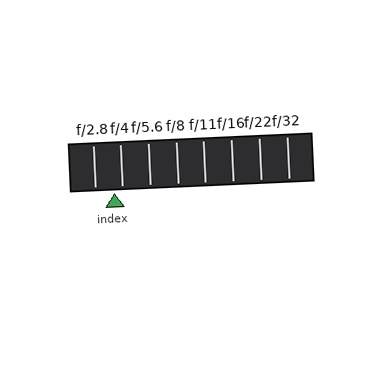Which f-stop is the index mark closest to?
The index mark is closest to f/4.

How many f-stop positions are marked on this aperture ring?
There are 8 f-stop positions marked.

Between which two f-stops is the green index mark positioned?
The index mark is between f/2.8 and f/4.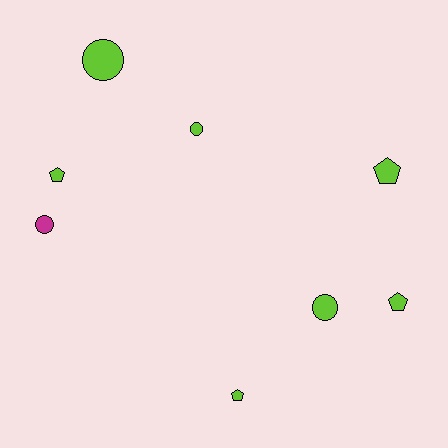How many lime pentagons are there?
There are 4 lime pentagons.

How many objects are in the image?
There are 8 objects.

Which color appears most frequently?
Lime, with 7 objects.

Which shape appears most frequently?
Circle, with 4 objects.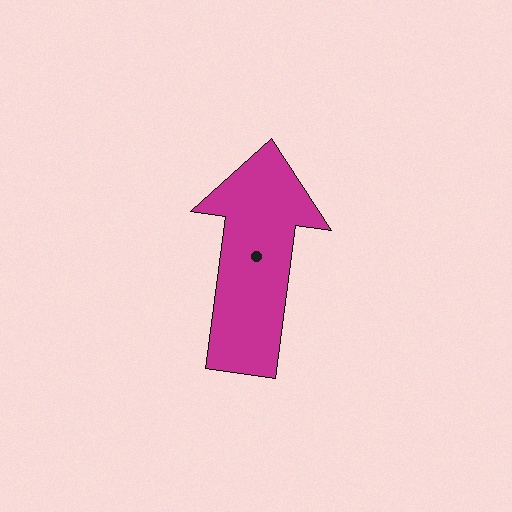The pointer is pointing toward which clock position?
Roughly 12 o'clock.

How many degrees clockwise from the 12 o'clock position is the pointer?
Approximately 8 degrees.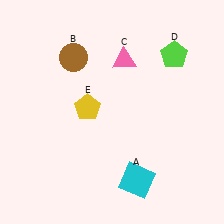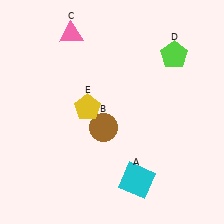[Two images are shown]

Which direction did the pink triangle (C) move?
The pink triangle (C) moved left.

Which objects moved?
The objects that moved are: the brown circle (B), the pink triangle (C).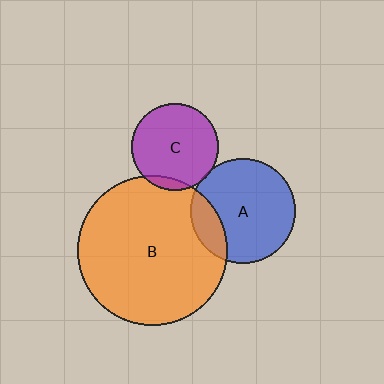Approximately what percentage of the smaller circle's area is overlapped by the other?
Approximately 5%.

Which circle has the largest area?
Circle B (orange).